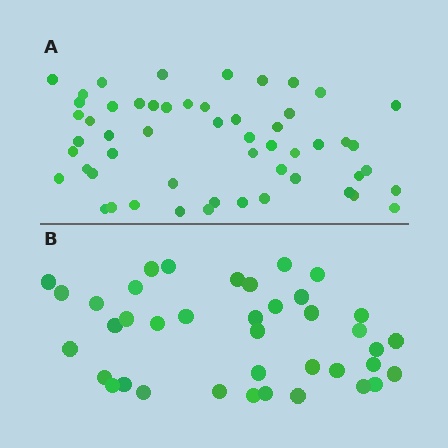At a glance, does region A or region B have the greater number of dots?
Region A (the top region) has more dots.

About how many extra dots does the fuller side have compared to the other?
Region A has approximately 15 more dots than region B.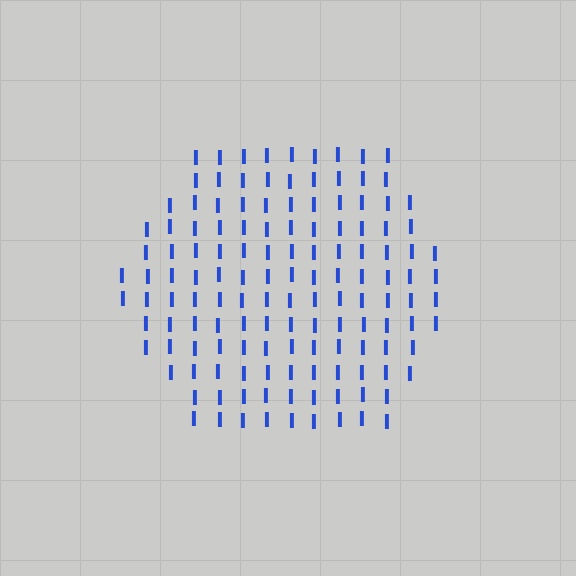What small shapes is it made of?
It is made of small letter I's.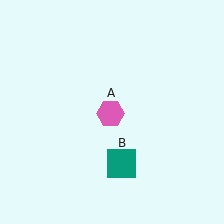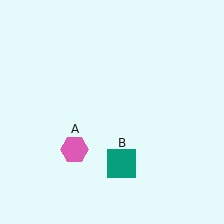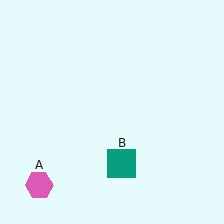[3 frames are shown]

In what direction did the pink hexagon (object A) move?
The pink hexagon (object A) moved down and to the left.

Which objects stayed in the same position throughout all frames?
Teal square (object B) remained stationary.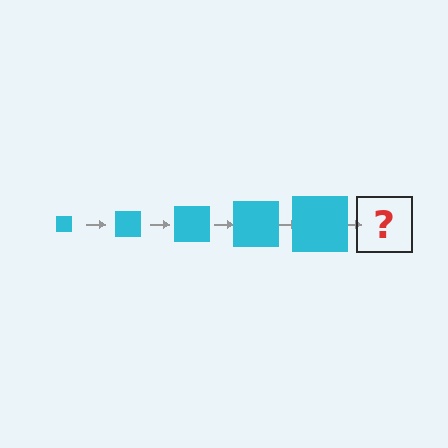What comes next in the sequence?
The next element should be a cyan square, larger than the previous one.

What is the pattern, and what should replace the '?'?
The pattern is that the square gets progressively larger each step. The '?' should be a cyan square, larger than the previous one.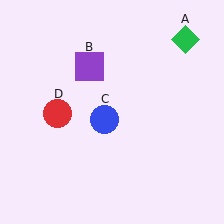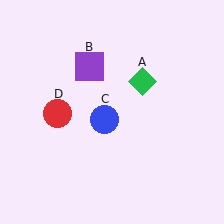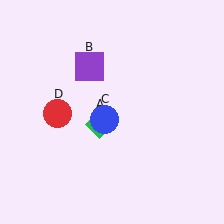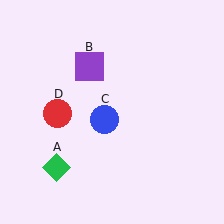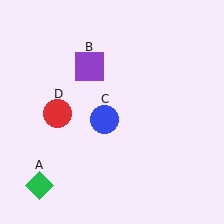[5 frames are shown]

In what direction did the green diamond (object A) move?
The green diamond (object A) moved down and to the left.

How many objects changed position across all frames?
1 object changed position: green diamond (object A).